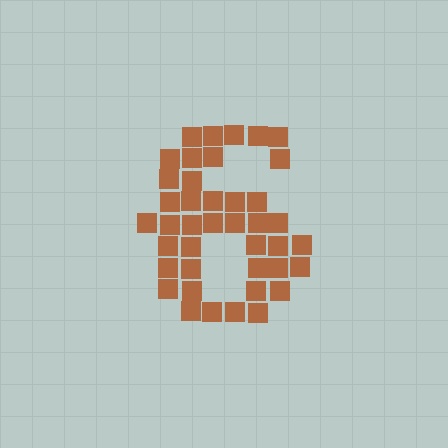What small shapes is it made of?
It is made of small squares.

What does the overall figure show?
The overall figure shows the digit 6.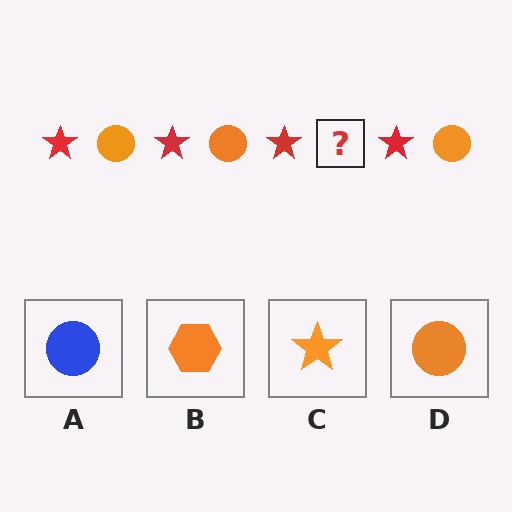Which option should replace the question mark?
Option D.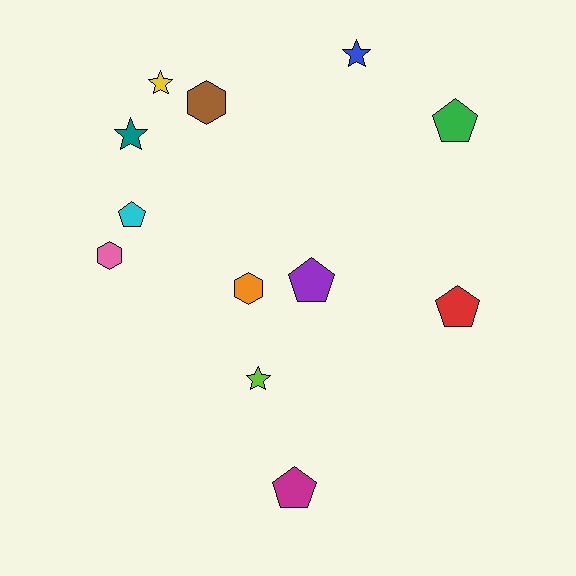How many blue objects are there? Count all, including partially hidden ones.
There is 1 blue object.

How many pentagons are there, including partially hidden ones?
There are 5 pentagons.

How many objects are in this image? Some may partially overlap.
There are 12 objects.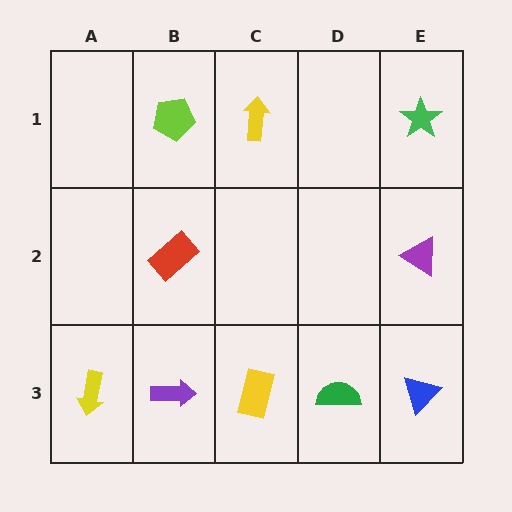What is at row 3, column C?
A yellow rectangle.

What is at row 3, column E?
A blue triangle.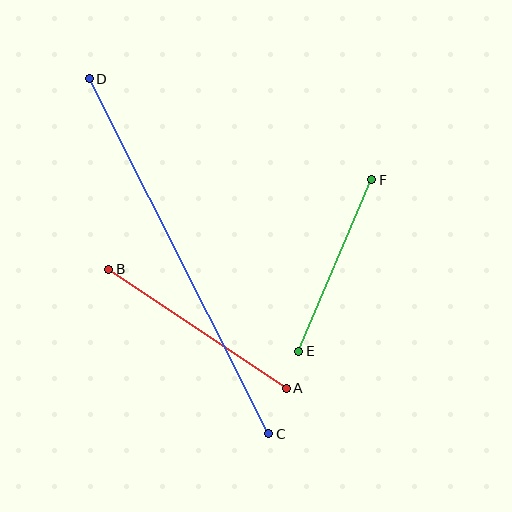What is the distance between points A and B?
The distance is approximately 213 pixels.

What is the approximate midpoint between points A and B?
The midpoint is at approximately (198, 329) pixels.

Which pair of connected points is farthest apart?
Points C and D are farthest apart.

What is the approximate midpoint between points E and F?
The midpoint is at approximately (335, 265) pixels.